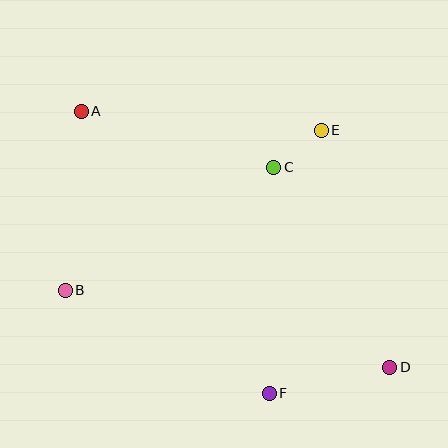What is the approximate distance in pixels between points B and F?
The distance between B and F is approximately 229 pixels.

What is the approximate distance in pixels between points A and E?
The distance between A and E is approximately 241 pixels.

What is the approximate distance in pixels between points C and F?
The distance between C and F is approximately 226 pixels.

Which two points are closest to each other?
Points C and E are closest to each other.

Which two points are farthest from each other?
Points A and D are farthest from each other.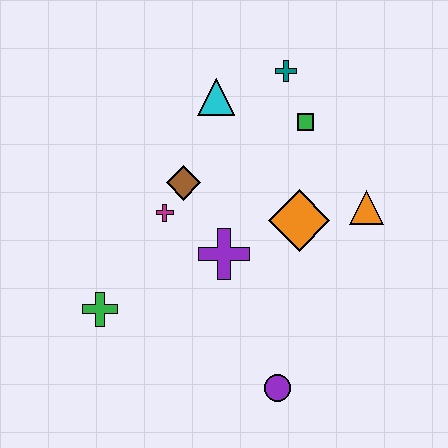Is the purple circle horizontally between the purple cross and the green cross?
No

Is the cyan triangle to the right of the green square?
No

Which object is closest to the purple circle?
The purple cross is closest to the purple circle.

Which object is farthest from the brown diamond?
The purple circle is farthest from the brown diamond.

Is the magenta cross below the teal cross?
Yes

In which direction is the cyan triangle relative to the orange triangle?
The cyan triangle is to the left of the orange triangle.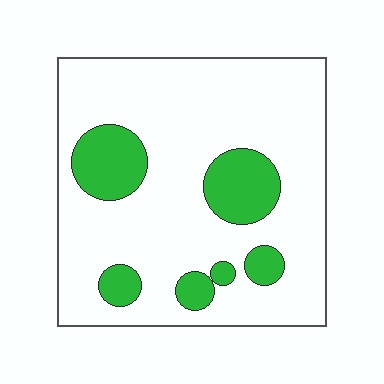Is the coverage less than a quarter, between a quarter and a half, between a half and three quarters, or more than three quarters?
Less than a quarter.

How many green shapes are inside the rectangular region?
6.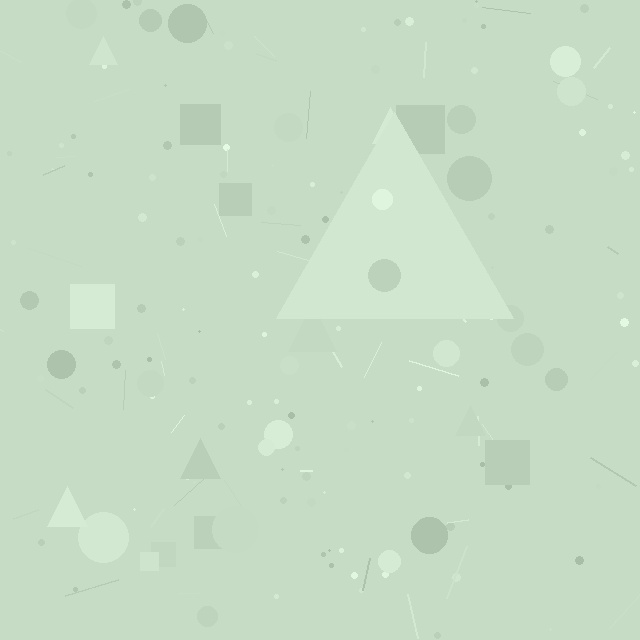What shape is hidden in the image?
A triangle is hidden in the image.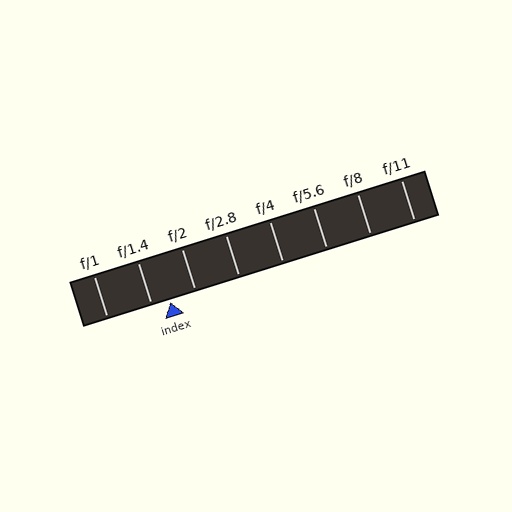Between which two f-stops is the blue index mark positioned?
The index mark is between f/1.4 and f/2.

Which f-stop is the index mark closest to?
The index mark is closest to f/1.4.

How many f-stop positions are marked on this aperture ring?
There are 8 f-stop positions marked.